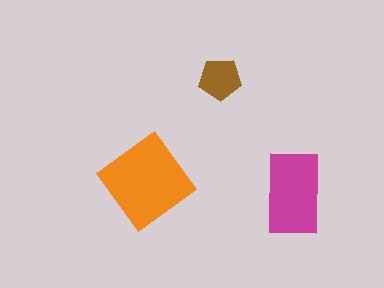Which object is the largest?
The orange diamond.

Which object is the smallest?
The brown pentagon.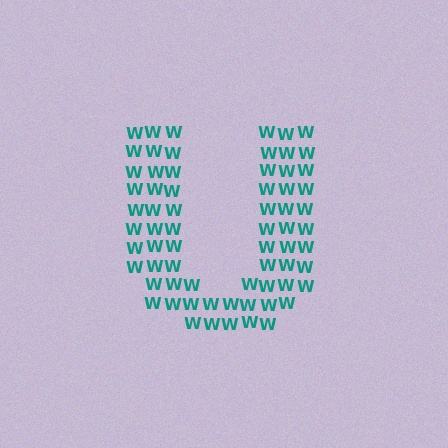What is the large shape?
The large shape is the letter U.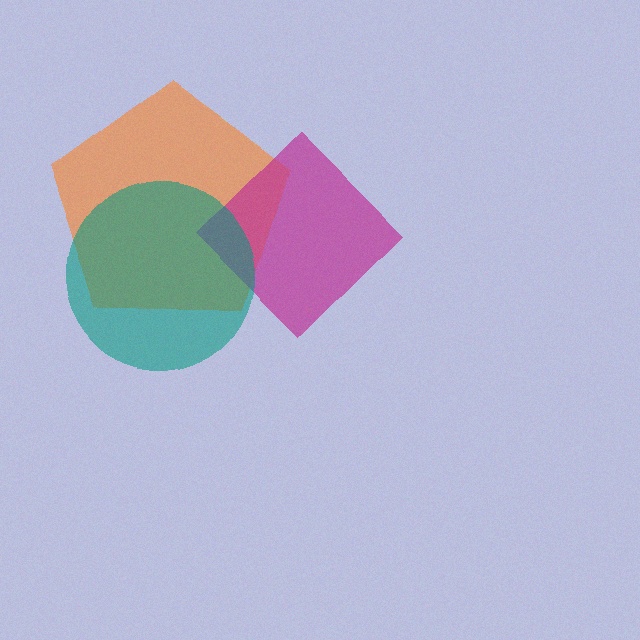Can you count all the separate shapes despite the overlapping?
Yes, there are 3 separate shapes.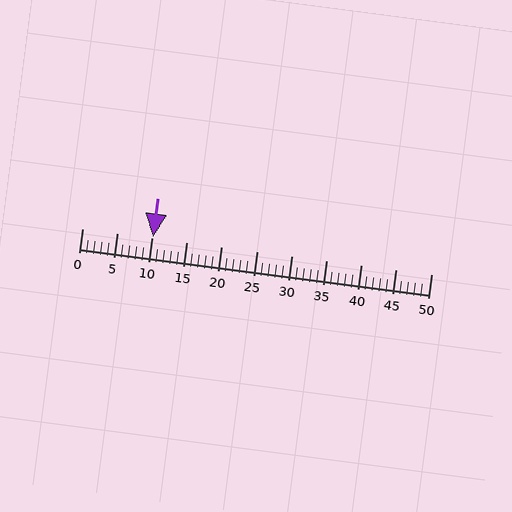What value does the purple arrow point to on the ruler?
The purple arrow points to approximately 10.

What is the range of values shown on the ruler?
The ruler shows values from 0 to 50.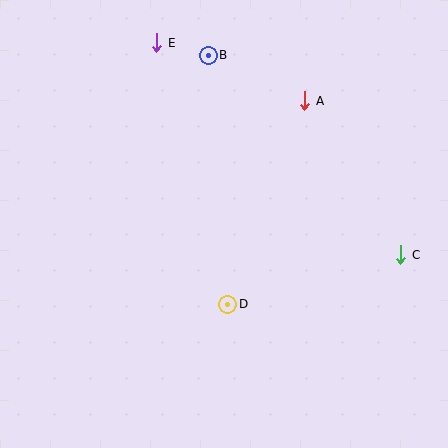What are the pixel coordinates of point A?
Point A is at (305, 101).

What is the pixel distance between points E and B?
The distance between E and B is 53 pixels.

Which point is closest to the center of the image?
Point D at (228, 304) is closest to the center.